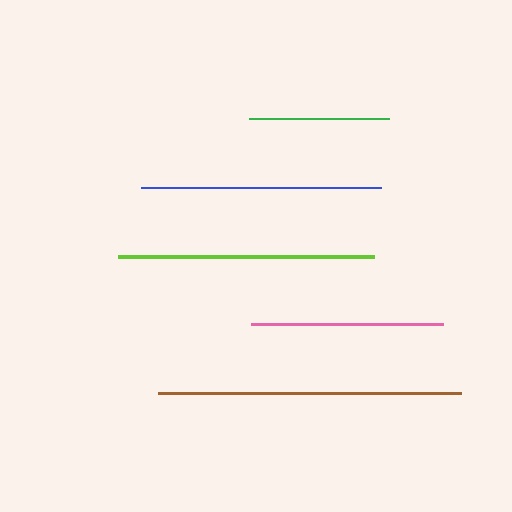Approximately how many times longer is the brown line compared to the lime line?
The brown line is approximately 1.2 times the length of the lime line.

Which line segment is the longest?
The brown line is the longest at approximately 304 pixels.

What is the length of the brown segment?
The brown segment is approximately 304 pixels long.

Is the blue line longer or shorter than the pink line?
The blue line is longer than the pink line.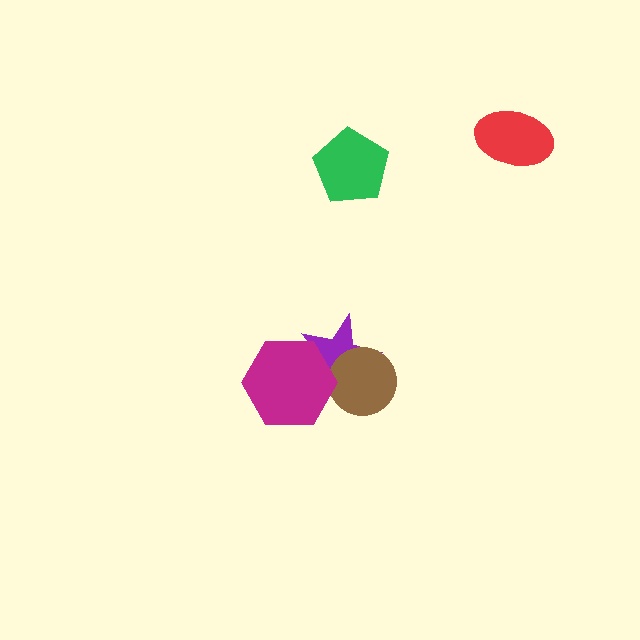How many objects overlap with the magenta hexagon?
2 objects overlap with the magenta hexagon.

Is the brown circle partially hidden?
Yes, it is partially covered by another shape.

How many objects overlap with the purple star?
2 objects overlap with the purple star.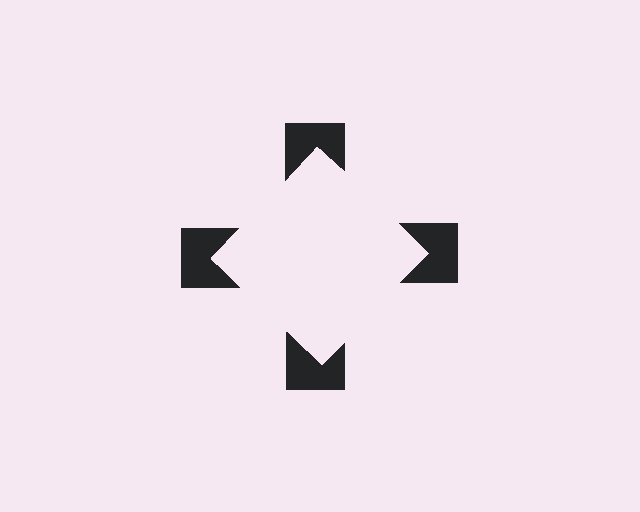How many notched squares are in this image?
There are 4 — one at each vertex of the illusory square.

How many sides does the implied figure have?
4 sides.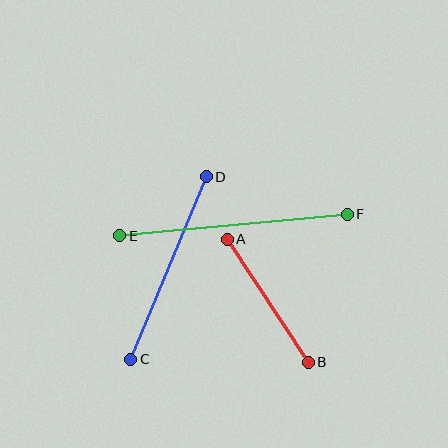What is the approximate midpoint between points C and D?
The midpoint is at approximately (168, 268) pixels.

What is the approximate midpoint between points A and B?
The midpoint is at approximately (268, 301) pixels.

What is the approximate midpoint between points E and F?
The midpoint is at approximately (234, 225) pixels.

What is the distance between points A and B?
The distance is approximately 147 pixels.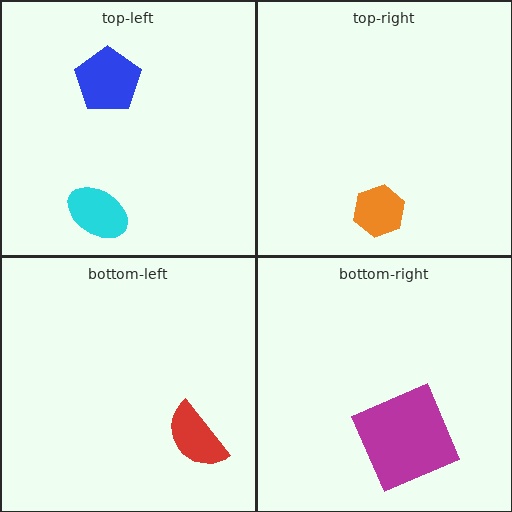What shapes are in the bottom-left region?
The red semicircle.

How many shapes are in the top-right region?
1.